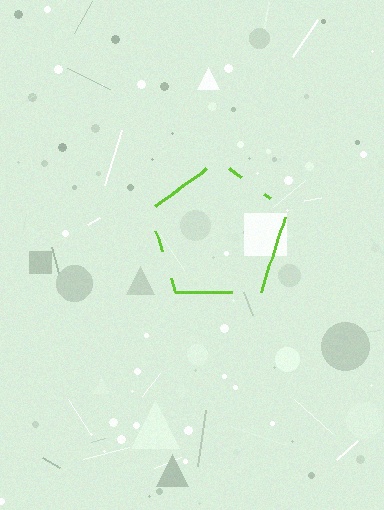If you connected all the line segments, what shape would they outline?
They would outline a pentagon.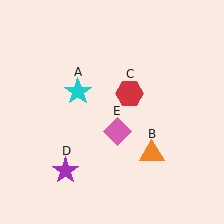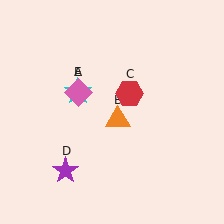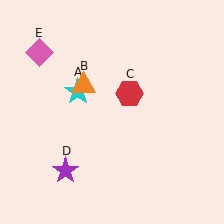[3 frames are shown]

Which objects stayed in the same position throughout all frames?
Cyan star (object A) and red hexagon (object C) and purple star (object D) remained stationary.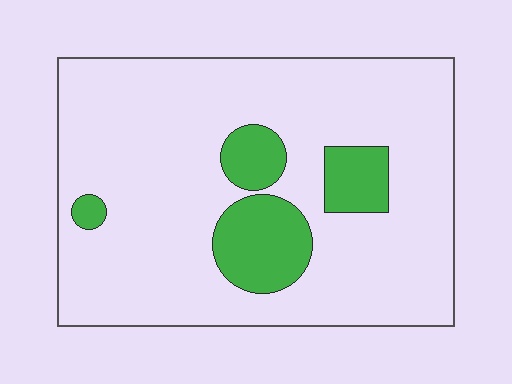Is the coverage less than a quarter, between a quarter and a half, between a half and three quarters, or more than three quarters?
Less than a quarter.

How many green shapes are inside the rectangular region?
4.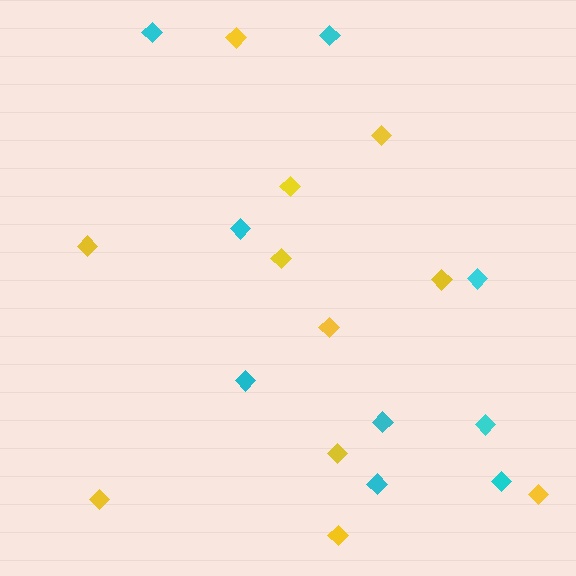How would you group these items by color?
There are 2 groups: one group of yellow diamonds (11) and one group of cyan diamonds (9).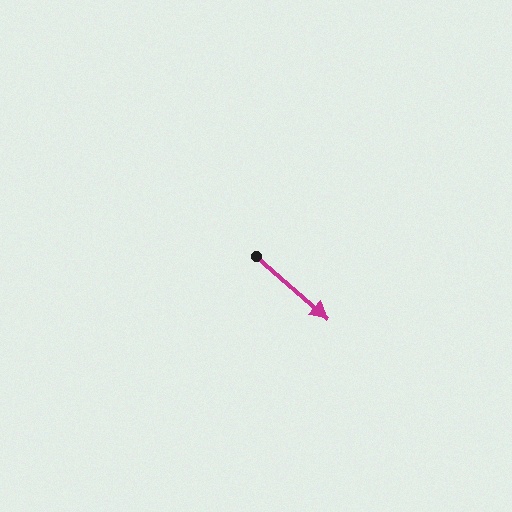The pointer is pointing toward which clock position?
Roughly 4 o'clock.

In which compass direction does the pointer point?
Southeast.